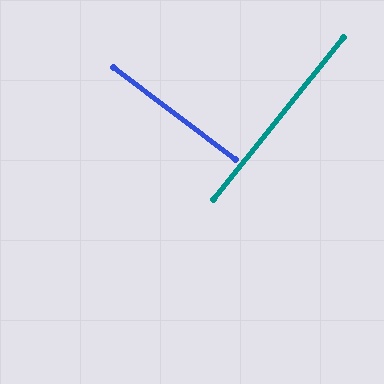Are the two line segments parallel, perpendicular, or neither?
Perpendicular — they meet at approximately 88°.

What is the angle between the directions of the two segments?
Approximately 88 degrees.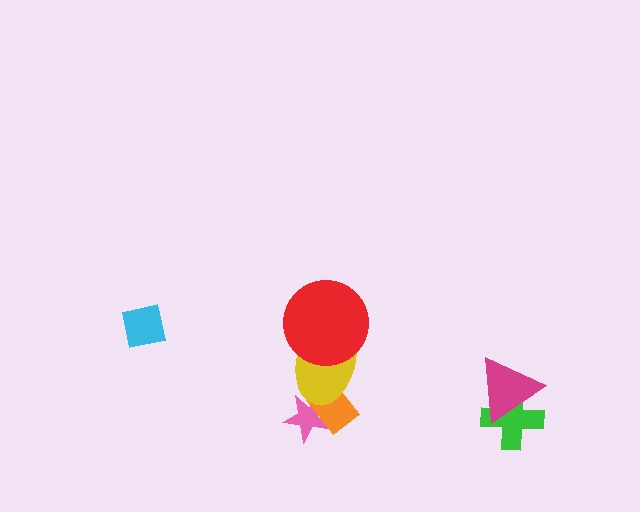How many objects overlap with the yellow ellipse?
3 objects overlap with the yellow ellipse.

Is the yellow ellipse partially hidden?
Yes, it is partially covered by another shape.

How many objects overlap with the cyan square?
0 objects overlap with the cyan square.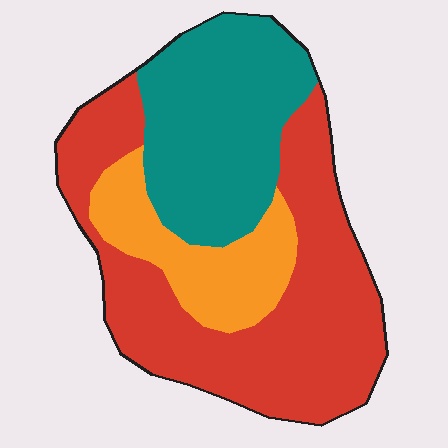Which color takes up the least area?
Orange, at roughly 20%.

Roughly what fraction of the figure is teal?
Teal takes up between a quarter and a half of the figure.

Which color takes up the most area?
Red, at roughly 50%.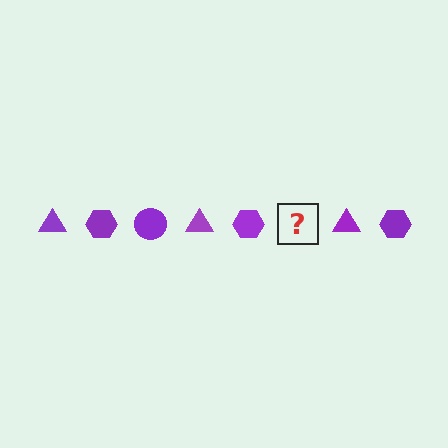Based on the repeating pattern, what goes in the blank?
The blank should be a purple circle.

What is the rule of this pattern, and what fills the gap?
The rule is that the pattern cycles through triangle, hexagon, circle shapes in purple. The gap should be filled with a purple circle.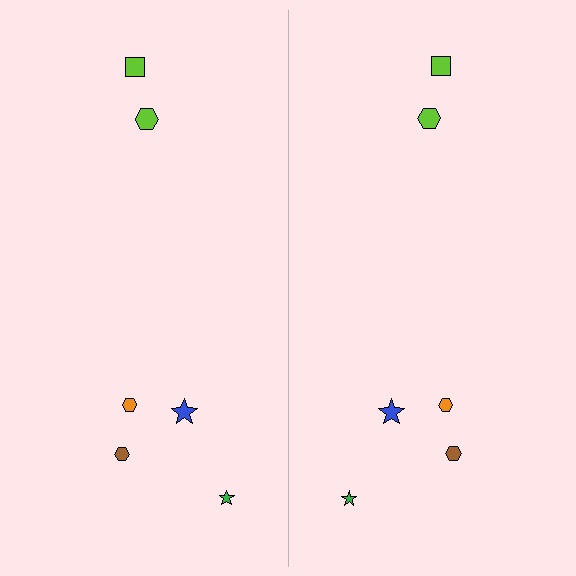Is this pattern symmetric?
Yes, this pattern has bilateral (reflection) symmetry.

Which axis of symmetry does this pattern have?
The pattern has a vertical axis of symmetry running through the center of the image.